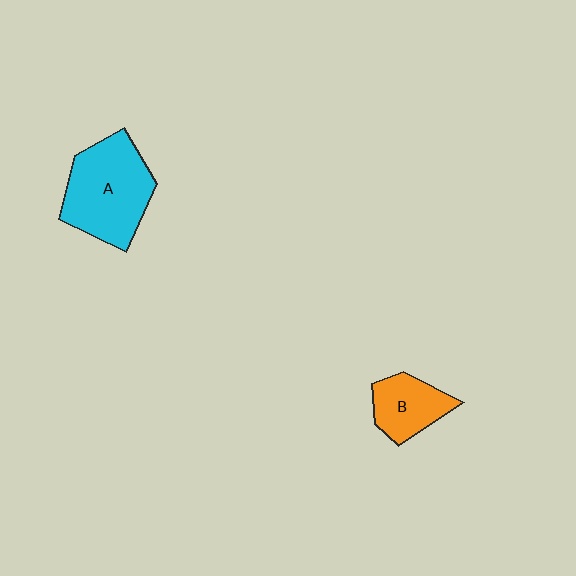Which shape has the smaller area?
Shape B (orange).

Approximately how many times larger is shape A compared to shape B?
Approximately 1.9 times.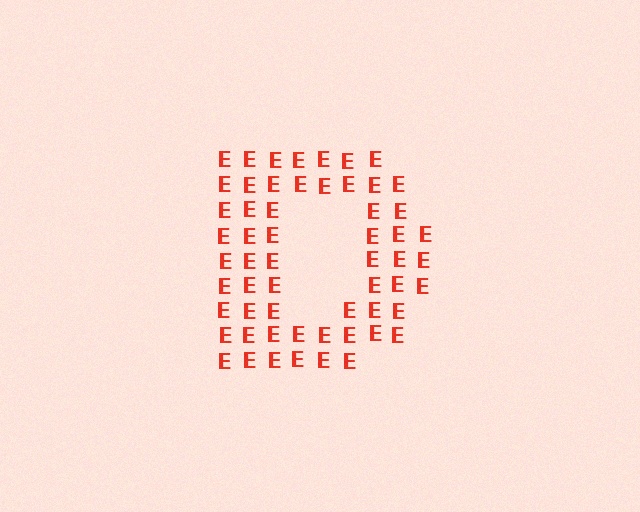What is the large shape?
The large shape is the letter D.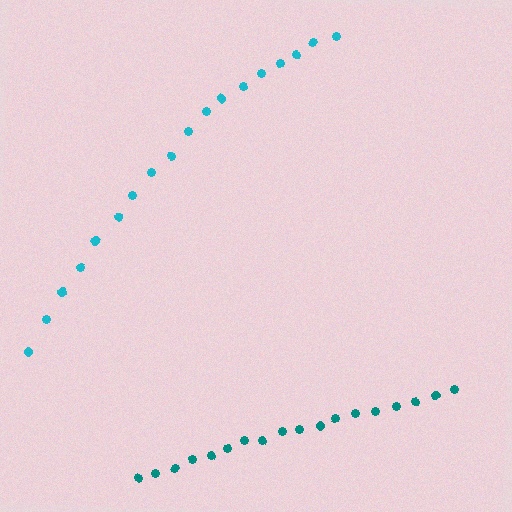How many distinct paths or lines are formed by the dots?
There are 2 distinct paths.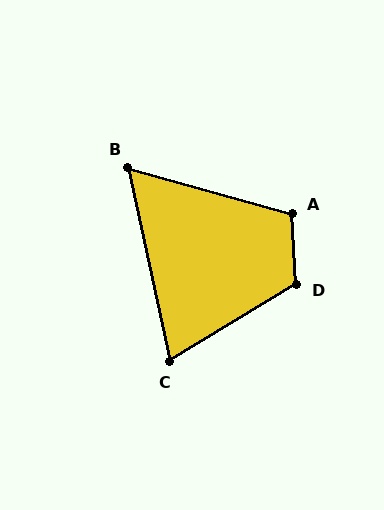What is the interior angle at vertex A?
Approximately 109 degrees (obtuse).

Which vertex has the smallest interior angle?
B, at approximately 62 degrees.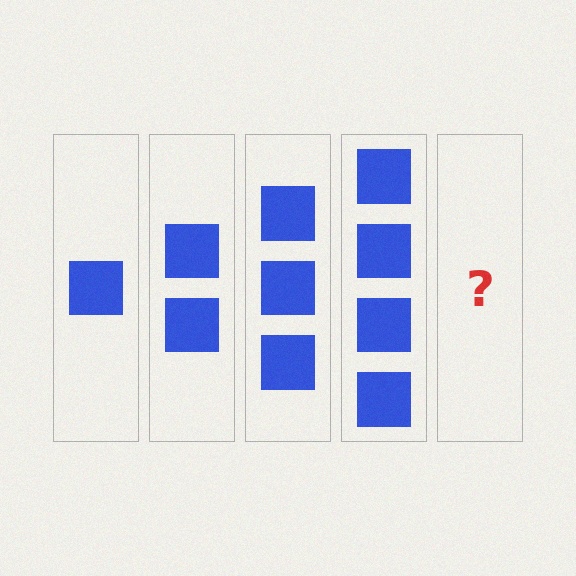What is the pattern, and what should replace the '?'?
The pattern is that each step adds one more square. The '?' should be 5 squares.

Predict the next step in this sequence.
The next step is 5 squares.